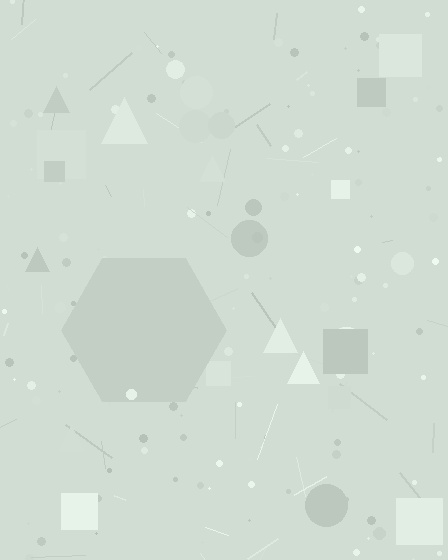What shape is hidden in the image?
A hexagon is hidden in the image.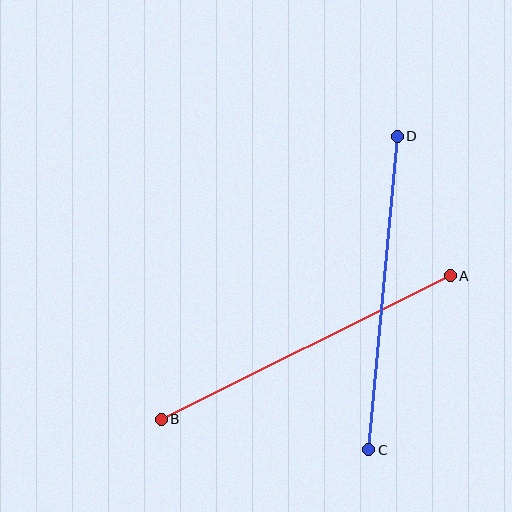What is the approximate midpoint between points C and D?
The midpoint is at approximately (383, 293) pixels.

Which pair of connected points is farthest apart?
Points A and B are farthest apart.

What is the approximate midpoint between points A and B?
The midpoint is at approximately (306, 348) pixels.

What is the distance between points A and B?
The distance is approximately 322 pixels.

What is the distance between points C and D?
The distance is approximately 315 pixels.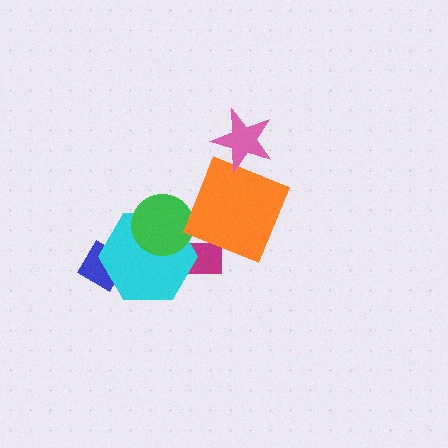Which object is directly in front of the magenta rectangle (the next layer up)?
The cyan hexagon is directly in front of the magenta rectangle.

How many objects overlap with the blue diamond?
1 object overlaps with the blue diamond.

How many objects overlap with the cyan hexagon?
3 objects overlap with the cyan hexagon.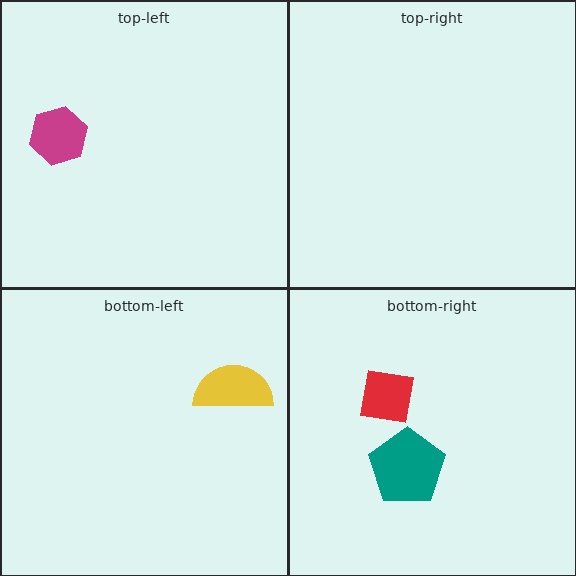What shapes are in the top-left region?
The magenta hexagon.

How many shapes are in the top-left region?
1.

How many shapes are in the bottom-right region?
2.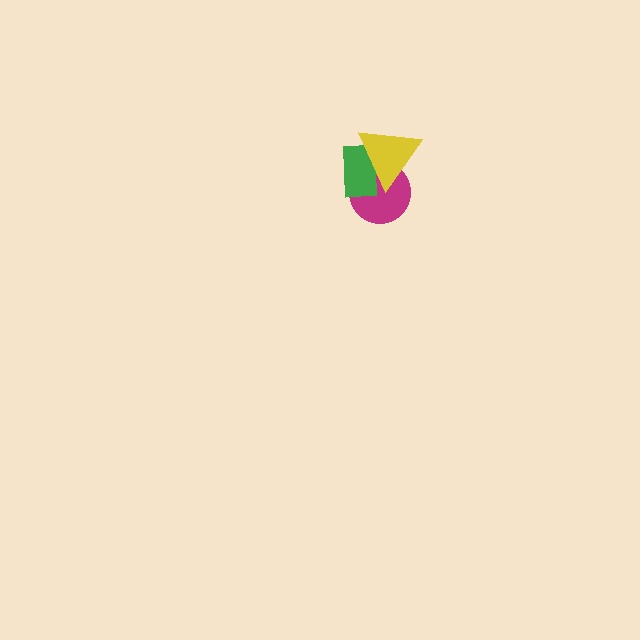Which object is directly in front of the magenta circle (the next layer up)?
The green rectangle is directly in front of the magenta circle.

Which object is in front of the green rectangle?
The yellow triangle is in front of the green rectangle.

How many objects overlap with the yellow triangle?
2 objects overlap with the yellow triangle.